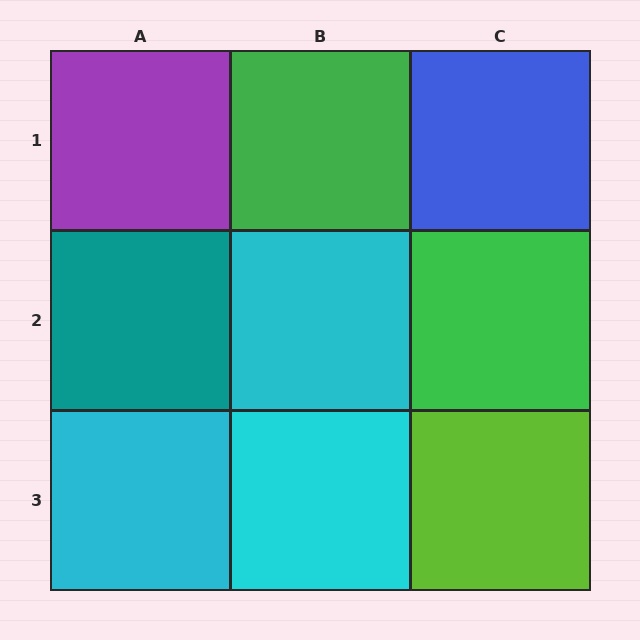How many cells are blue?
1 cell is blue.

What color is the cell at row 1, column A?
Purple.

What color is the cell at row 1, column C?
Blue.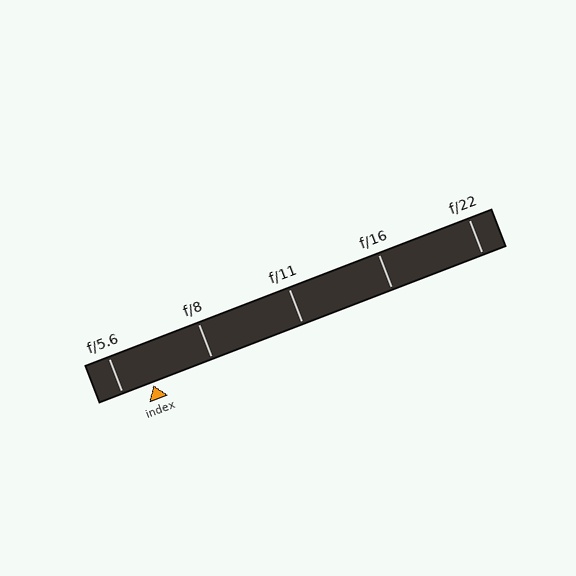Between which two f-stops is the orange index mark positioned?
The index mark is between f/5.6 and f/8.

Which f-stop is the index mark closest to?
The index mark is closest to f/5.6.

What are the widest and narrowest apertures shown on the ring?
The widest aperture shown is f/5.6 and the narrowest is f/22.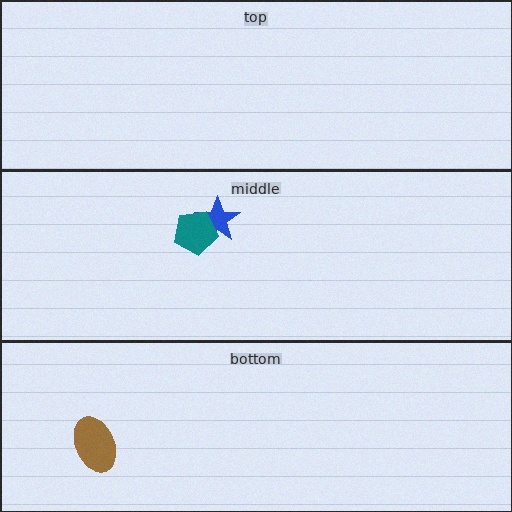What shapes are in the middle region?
The blue star, the teal pentagon.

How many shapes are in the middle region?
2.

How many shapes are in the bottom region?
1.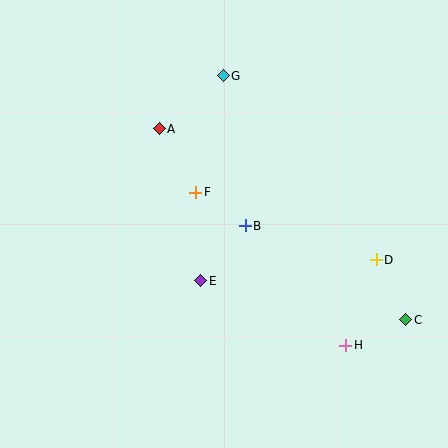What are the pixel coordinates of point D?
Point D is at (376, 260).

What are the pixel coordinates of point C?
Point C is at (406, 320).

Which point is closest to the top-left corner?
Point A is closest to the top-left corner.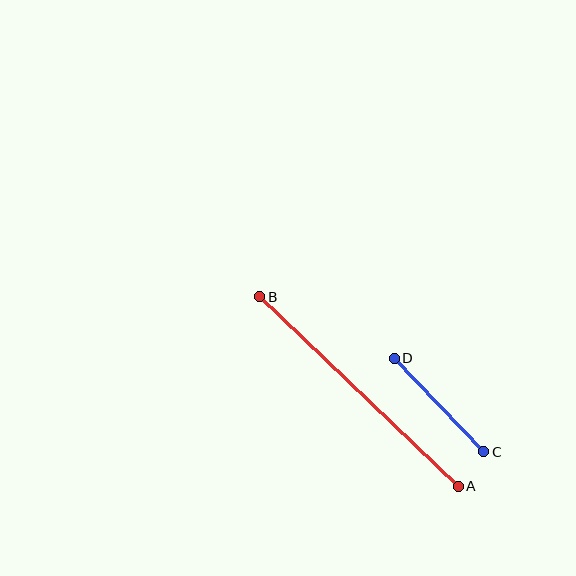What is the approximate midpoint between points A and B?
The midpoint is at approximately (359, 391) pixels.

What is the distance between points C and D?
The distance is approximately 129 pixels.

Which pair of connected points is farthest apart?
Points A and B are farthest apart.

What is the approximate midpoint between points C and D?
The midpoint is at approximately (439, 405) pixels.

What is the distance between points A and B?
The distance is approximately 274 pixels.